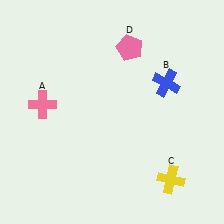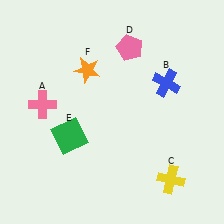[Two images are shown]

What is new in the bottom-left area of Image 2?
A green square (E) was added in the bottom-left area of Image 2.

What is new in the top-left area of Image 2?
An orange star (F) was added in the top-left area of Image 2.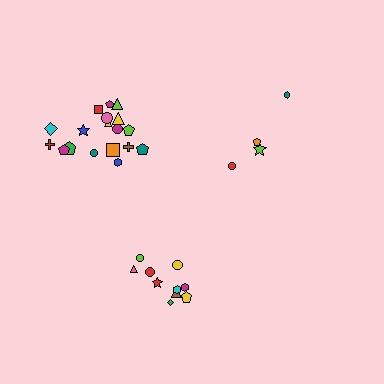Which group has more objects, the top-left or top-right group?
The top-left group.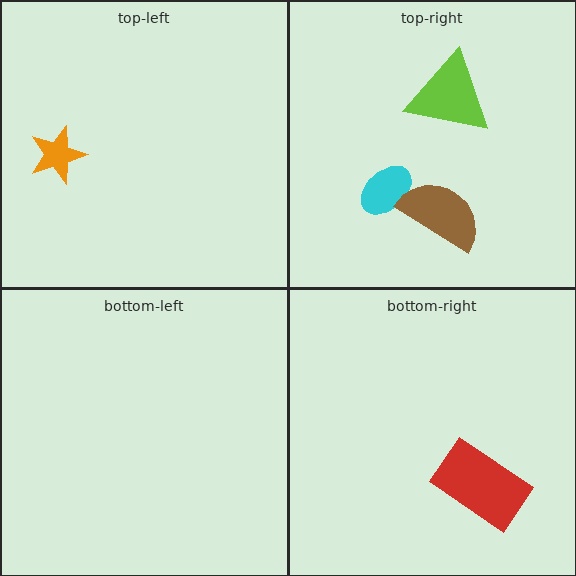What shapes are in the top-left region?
The orange star.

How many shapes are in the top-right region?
3.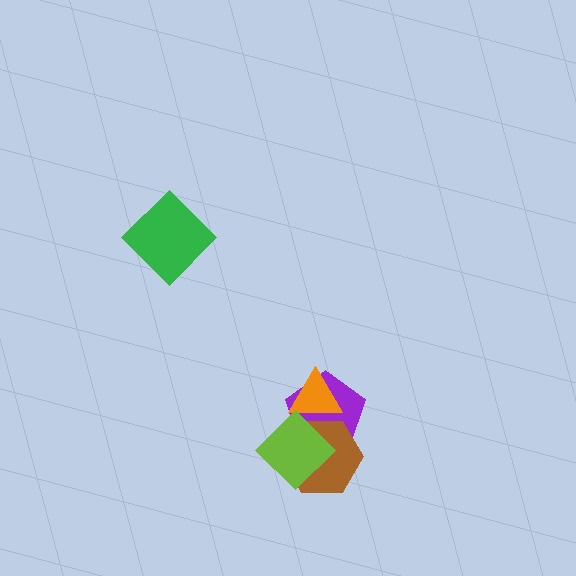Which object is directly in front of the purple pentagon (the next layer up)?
The orange triangle is directly in front of the purple pentagon.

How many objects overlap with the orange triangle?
3 objects overlap with the orange triangle.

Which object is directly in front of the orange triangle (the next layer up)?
The brown hexagon is directly in front of the orange triangle.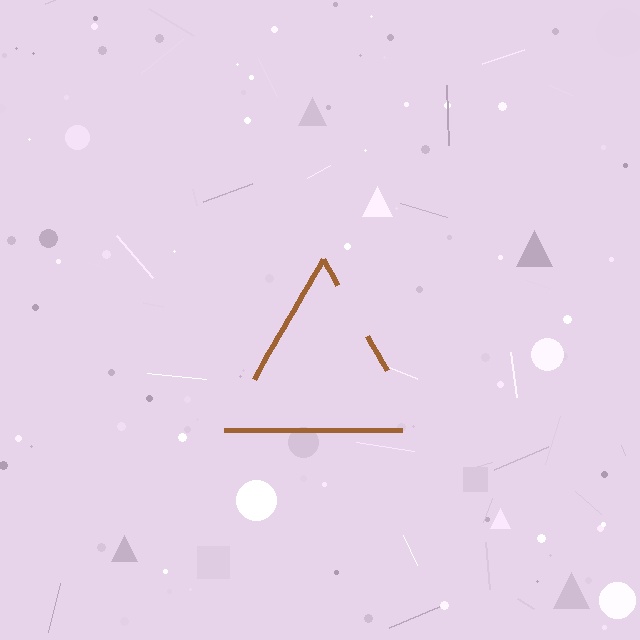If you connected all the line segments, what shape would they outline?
They would outline a triangle.